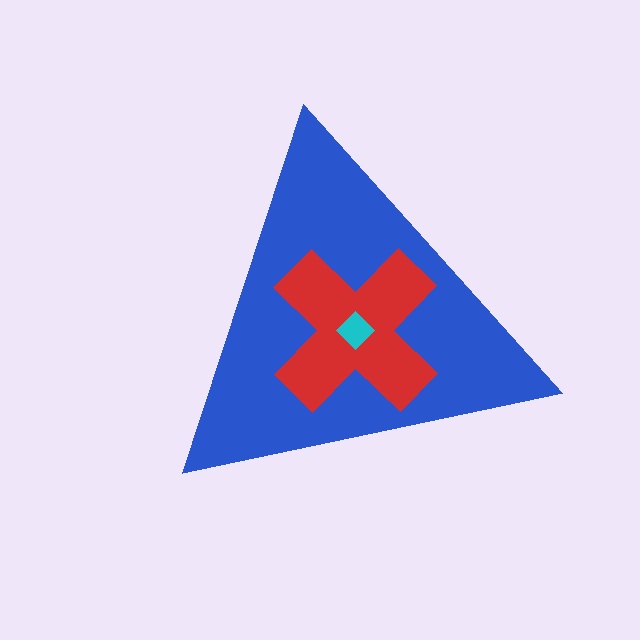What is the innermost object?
The cyan diamond.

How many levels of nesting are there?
3.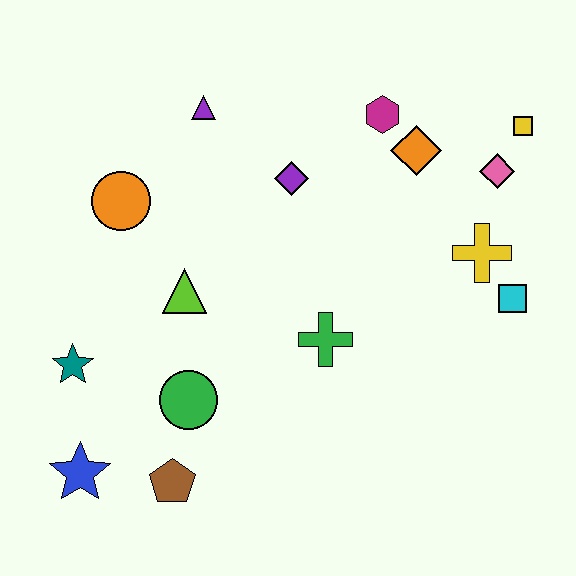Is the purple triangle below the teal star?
No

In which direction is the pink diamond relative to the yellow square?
The pink diamond is below the yellow square.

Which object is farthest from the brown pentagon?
The yellow square is farthest from the brown pentagon.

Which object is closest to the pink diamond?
The yellow square is closest to the pink diamond.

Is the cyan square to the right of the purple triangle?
Yes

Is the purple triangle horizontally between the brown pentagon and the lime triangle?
No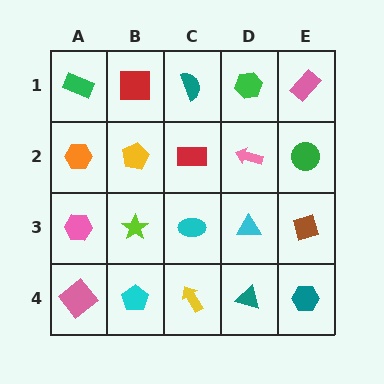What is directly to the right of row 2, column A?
A yellow pentagon.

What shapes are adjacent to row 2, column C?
A teal semicircle (row 1, column C), a cyan ellipse (row 3, column C), a yellow pentagon (row 2, column B), a pink arrow (row 2, column D).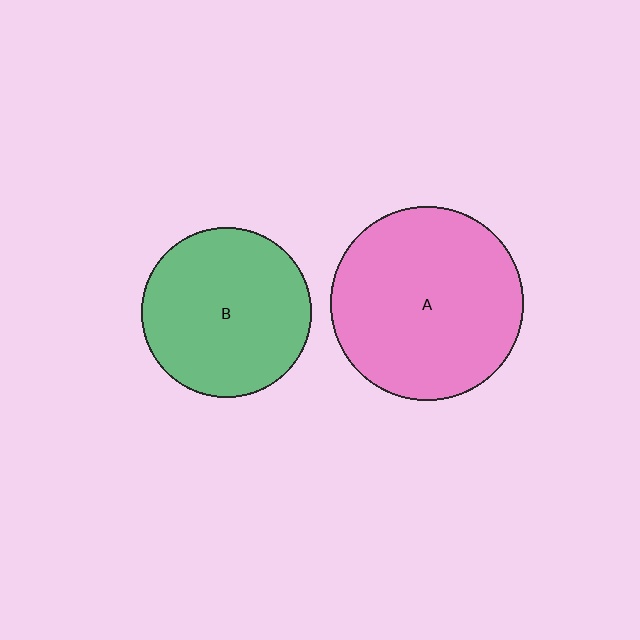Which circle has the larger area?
Circle A (pink).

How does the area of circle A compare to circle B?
Approximately 1.3 times.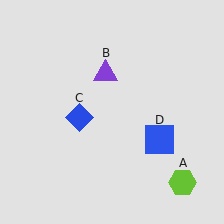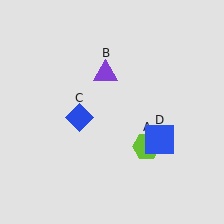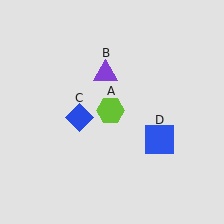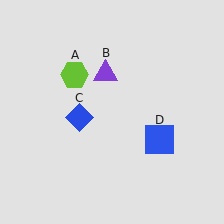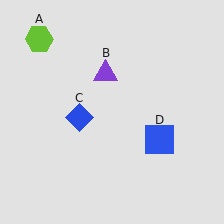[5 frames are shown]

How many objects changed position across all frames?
1 object changed position: lime hexagon (object A).